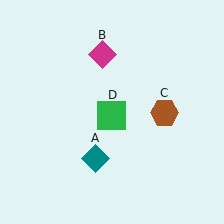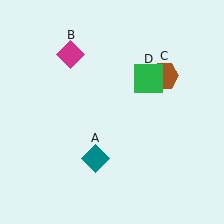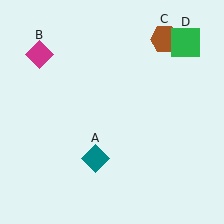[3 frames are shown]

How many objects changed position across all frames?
3 objects changed position: magenta diamond (object B), brown hexagon (object C), green square (object D).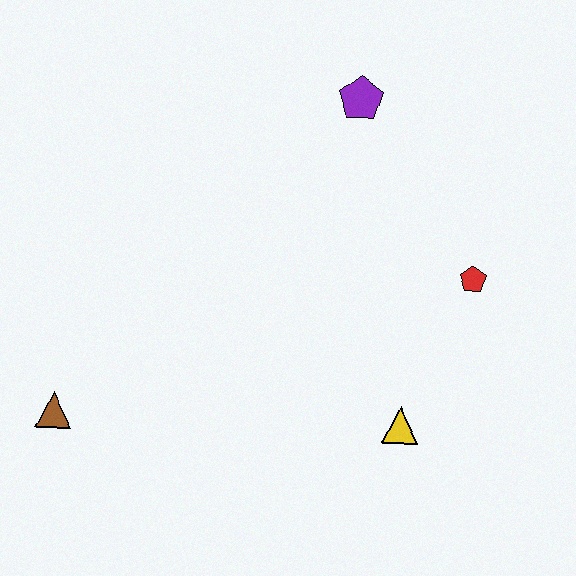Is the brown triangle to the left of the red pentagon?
Yes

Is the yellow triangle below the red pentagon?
Yes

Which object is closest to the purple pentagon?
The red pentagon is closest to the purple pentagon.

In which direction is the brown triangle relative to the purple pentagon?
The brown triangle is below the purple pentagon.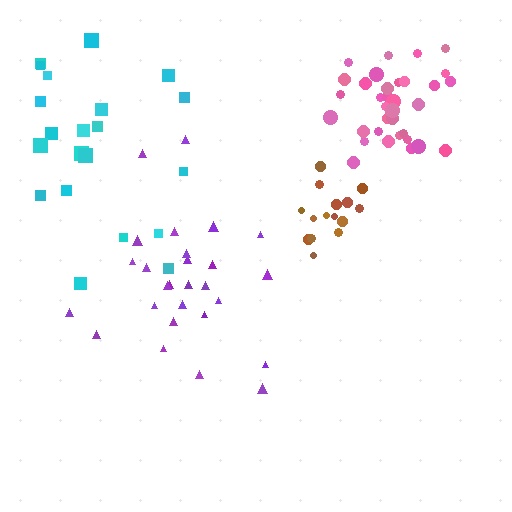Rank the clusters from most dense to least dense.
pink, brown, purple, cyan.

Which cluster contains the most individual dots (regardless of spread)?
Pink (34).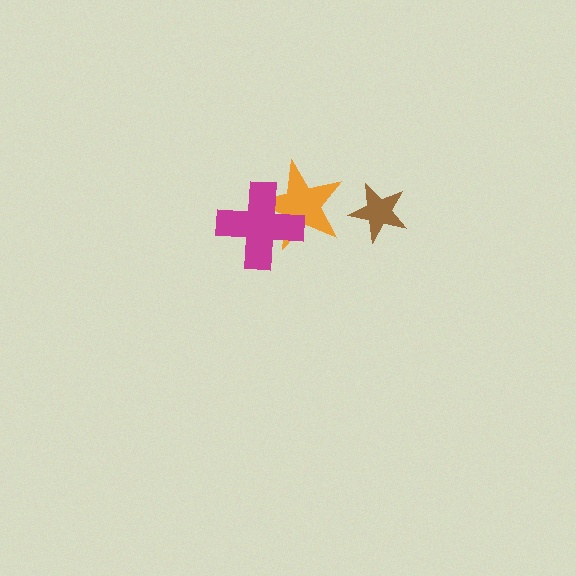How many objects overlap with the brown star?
0 objects overlap with the brown star.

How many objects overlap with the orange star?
1 object overlaps with the orange star.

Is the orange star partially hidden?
Yes, it is partially covered by another shape.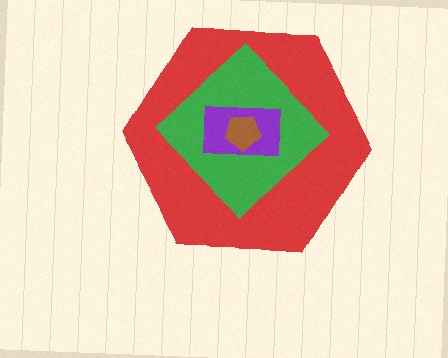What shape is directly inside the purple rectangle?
The brown pentagon.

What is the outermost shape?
The red hexagon.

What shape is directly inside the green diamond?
The purple rectangle.